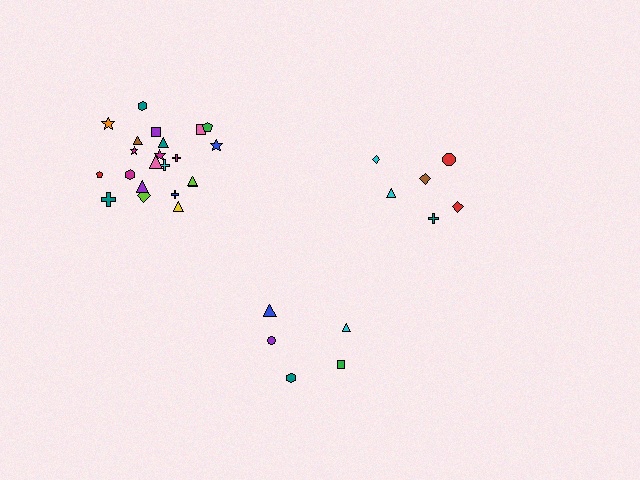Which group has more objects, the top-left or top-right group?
The top-left group.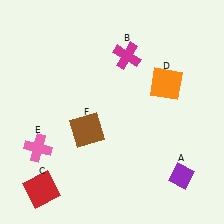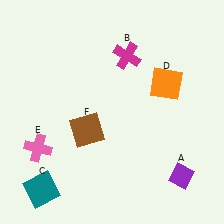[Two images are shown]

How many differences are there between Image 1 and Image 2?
There is 1 difference between the two images.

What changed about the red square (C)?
In Image 1, C is red. In Image 2, it changed to teal.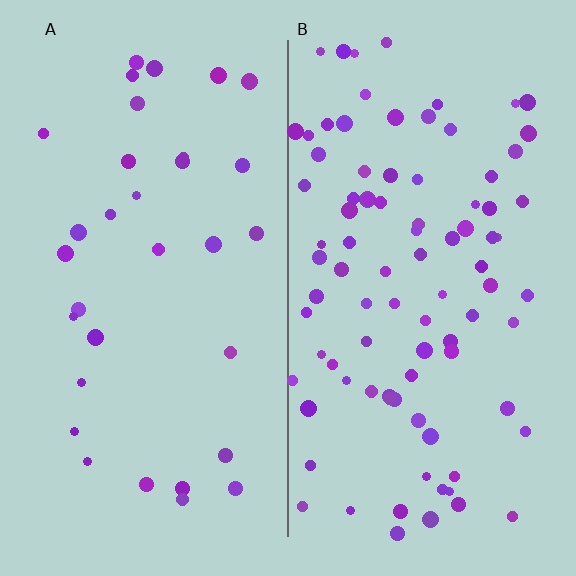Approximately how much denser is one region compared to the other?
Approximately 2.8× — region B over region A.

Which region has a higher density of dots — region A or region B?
B (the right).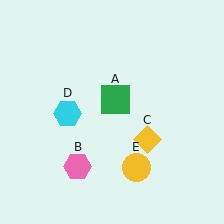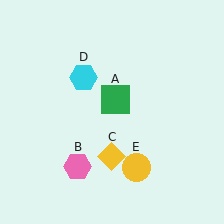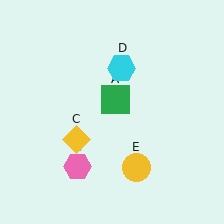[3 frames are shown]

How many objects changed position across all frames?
2 objects changed position: yellow diamond (object C), cyan hexagon (object D).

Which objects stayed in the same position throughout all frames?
Green square (object A) and pink hexagon (object B) and yellow circle (object E) remained stationary.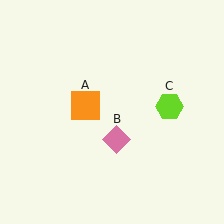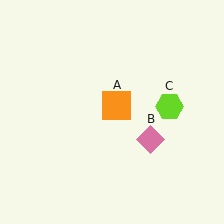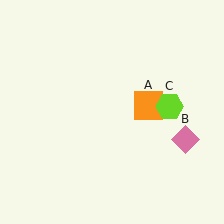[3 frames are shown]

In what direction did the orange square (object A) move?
The orange square (object A) moved right.